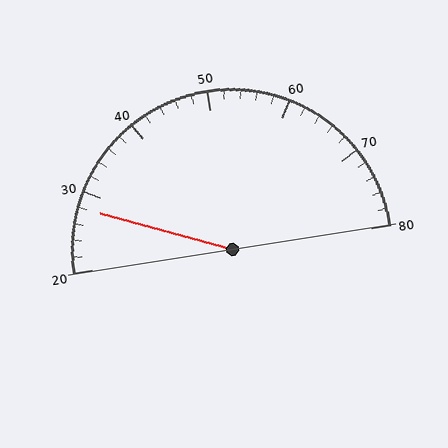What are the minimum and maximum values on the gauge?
The gauge ranges from 20 to 80.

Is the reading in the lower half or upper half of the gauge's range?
The reading is in the lower half of the range (20 to 80).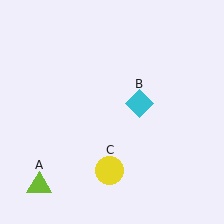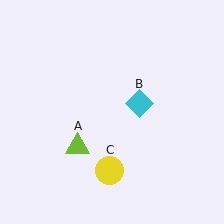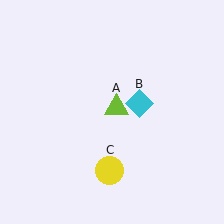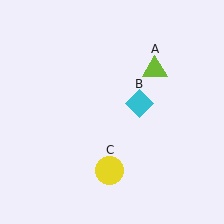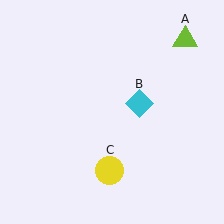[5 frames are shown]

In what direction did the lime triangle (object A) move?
The lime triangle (object A) moved up and to the right.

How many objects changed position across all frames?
1 object changed position: lime triangle (object A).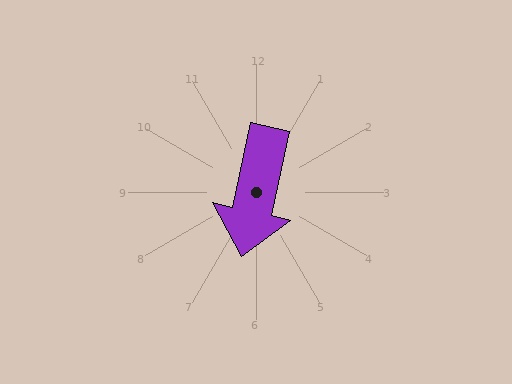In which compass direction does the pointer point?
South.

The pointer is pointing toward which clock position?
Roughly 6 o'clock.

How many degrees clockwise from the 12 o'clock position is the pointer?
Approximately 192 degrees.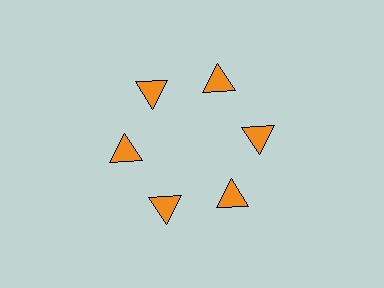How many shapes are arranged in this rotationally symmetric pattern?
There are 6 shapes, arranged in 6 groups of 1.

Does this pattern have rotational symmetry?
Yes, this pattern has 6-fold rotational symmetry. It looks the same after rotating 60 degrees around the center.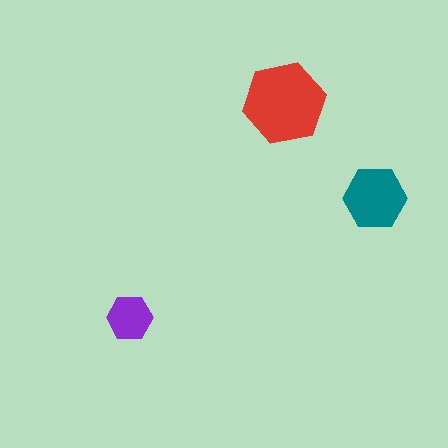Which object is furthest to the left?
The purple hexagon is leftmost.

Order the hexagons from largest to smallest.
the red one, the teal one, the purple one.